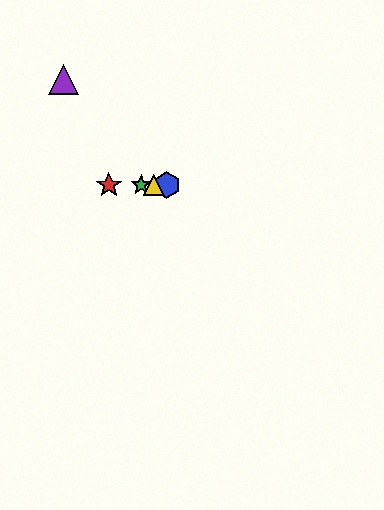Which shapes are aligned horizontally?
The red star, the blue hexagon, the green star, the yellow triangle are aligned horizontally.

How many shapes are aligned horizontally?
4 shapes (the red star, the blue hexagon, the green star, the yellow triangle) are aligned horizontally.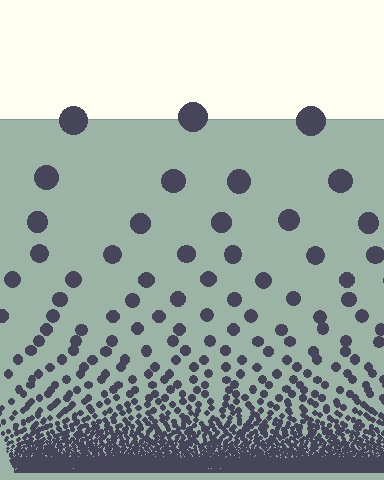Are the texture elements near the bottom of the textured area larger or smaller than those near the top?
Smaller. The gradient is inverted — elements near the bottom are smaller and denser.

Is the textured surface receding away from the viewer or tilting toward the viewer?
The surface appears to tilt toward the viewer. Texture elements get larger and sparser toward the top.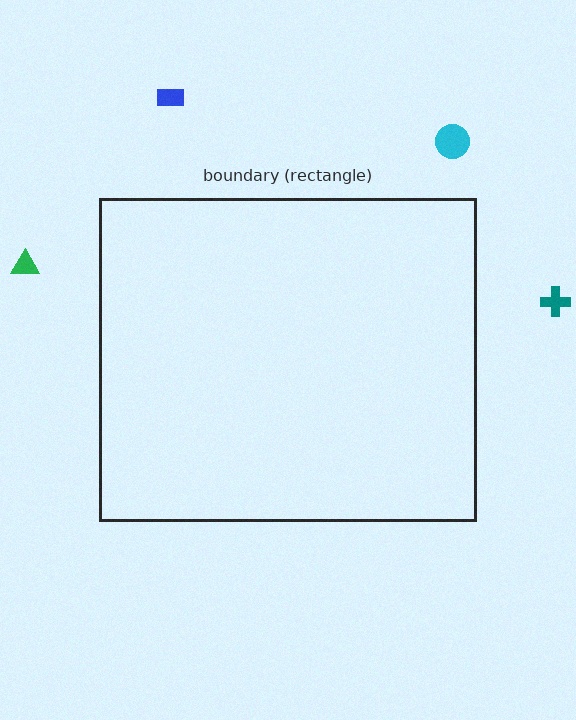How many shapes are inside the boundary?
0 inside, 4 outside.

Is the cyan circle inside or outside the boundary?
Outside.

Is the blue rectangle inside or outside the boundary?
Outside.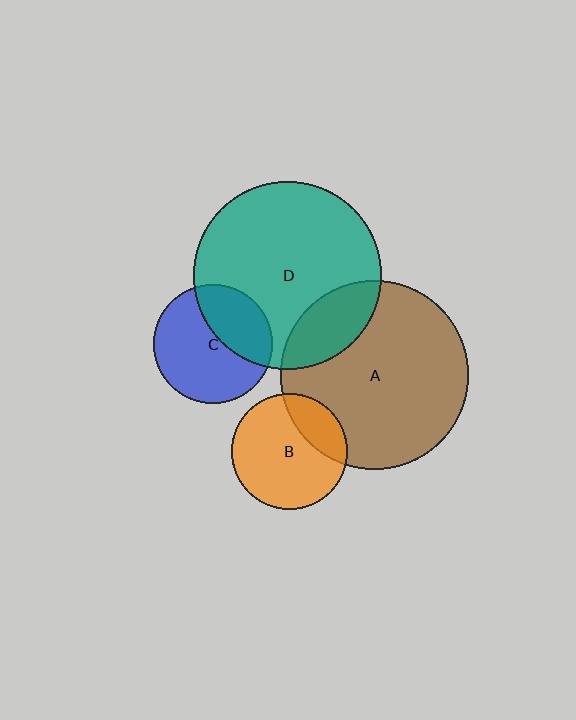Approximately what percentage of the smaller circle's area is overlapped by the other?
Approximately 25%.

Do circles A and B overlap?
Yes.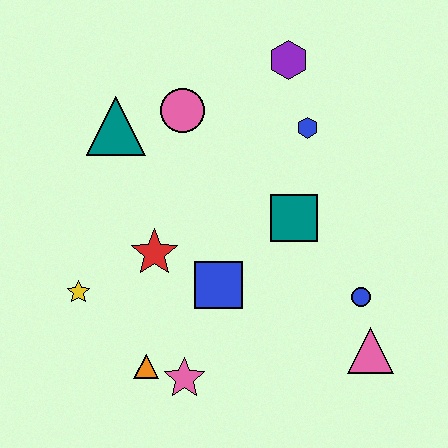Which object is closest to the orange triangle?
The pink star is closest to the orange triangle.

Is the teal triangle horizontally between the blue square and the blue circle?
No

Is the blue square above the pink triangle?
Yes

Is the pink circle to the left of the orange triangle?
No